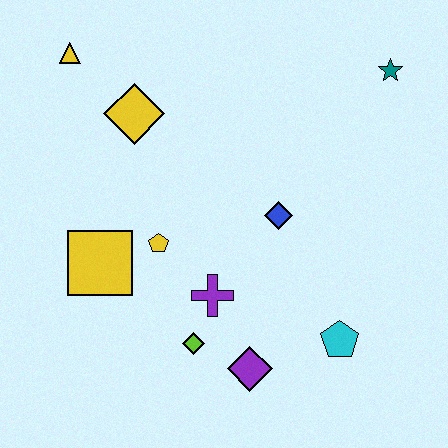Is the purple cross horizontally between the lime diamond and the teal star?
Yes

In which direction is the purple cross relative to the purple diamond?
The purple cross is above the purple diamond.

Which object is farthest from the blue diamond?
The yellow triangle is farthest from the blue diamond.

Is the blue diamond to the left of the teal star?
Yes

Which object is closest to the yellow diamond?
The yellow triangle is closest to the yellow diamond.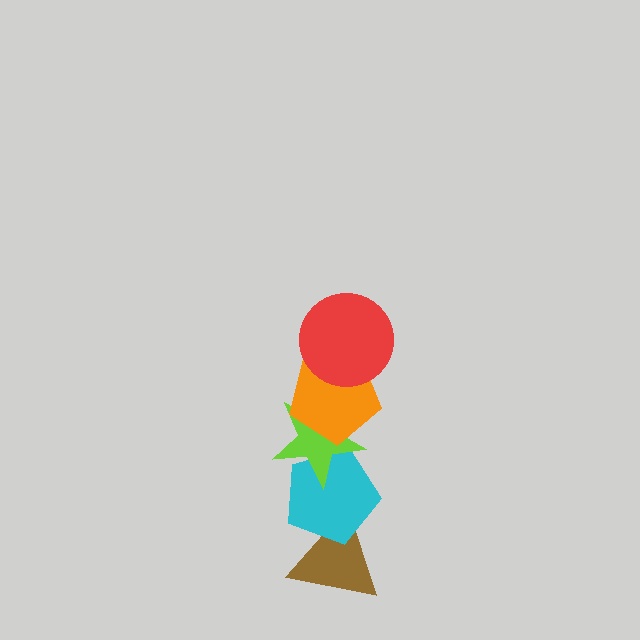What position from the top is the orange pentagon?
The orange pentagon is 2nd from the top.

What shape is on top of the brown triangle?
The cyan pentagon is on top of the brown triangle.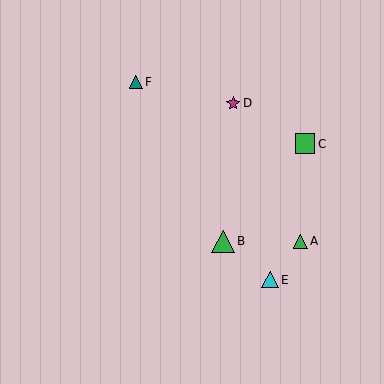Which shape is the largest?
The green triangle (labeled B) is the largest.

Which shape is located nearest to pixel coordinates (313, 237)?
The green triangle (labeled A) at (301, 241) is nearest to that location.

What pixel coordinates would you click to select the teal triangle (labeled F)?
Click at (136, 82) to select the teal triangle F.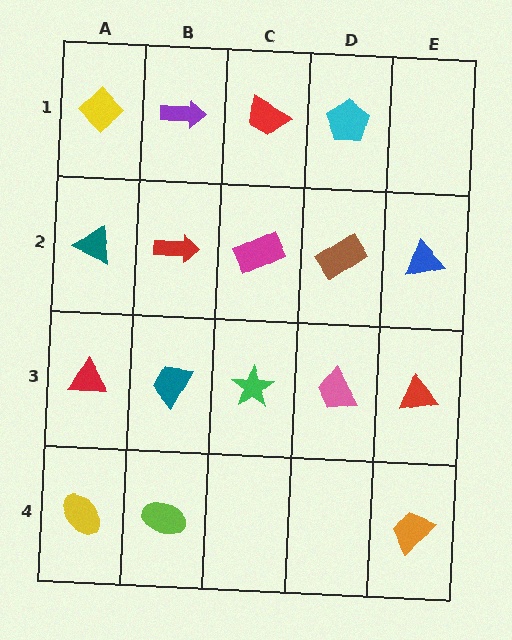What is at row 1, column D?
A cyan pentagon.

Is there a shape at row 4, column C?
No, that cell is empty.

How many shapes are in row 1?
4 shapes.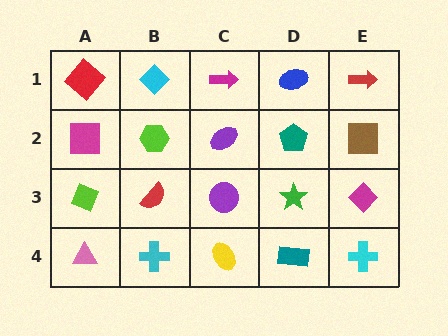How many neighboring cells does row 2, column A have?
3.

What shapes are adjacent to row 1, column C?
A purple ellipse (row 2, column C), a cyan diamond (row 1, column B), a blue ellipse (row 1, column D).